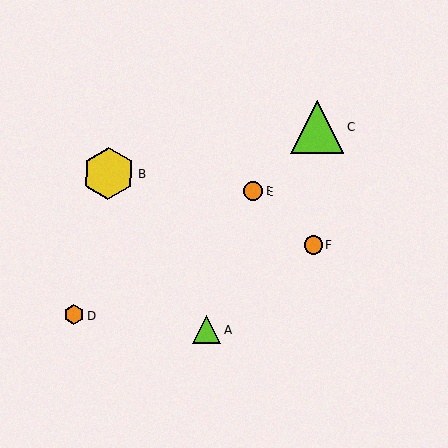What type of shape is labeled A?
Shape A is a lime triangle.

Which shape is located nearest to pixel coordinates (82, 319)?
The orange hexagon (labeled D) at (74, 315) is nearest to that location.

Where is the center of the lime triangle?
The center of the lime triangle is at (317, 127).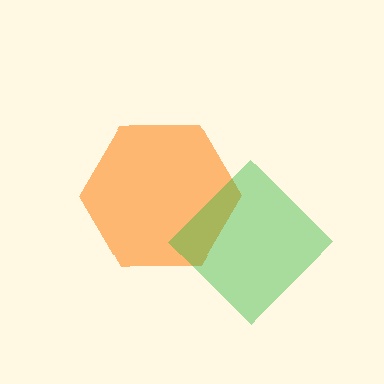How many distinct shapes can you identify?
There are 2 distinct shapes: an orange hexagon, a green diamond.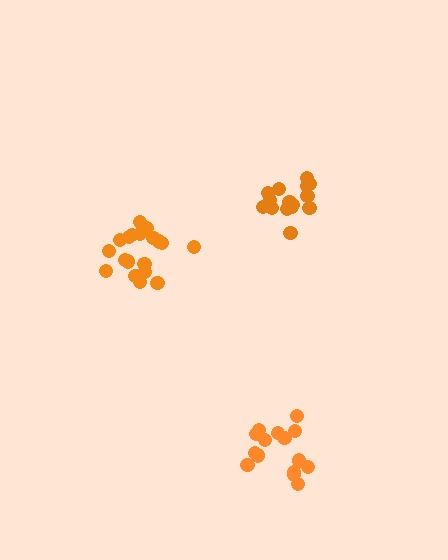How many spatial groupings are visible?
There are 3 spatial groupings.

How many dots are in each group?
Group 1: 20 dots, Group 2: 15 dots, Group 3: 15 dots (50 total).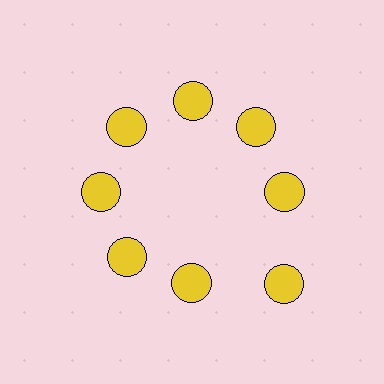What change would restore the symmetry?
The symmetry would be restored by moving it inward, back onto the ring so that all 8 circles sit at equal angles and equal distance from the center.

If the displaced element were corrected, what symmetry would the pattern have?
It would have 8-fold rotational symmetry — the pattern would map onto itself every 45 degrees.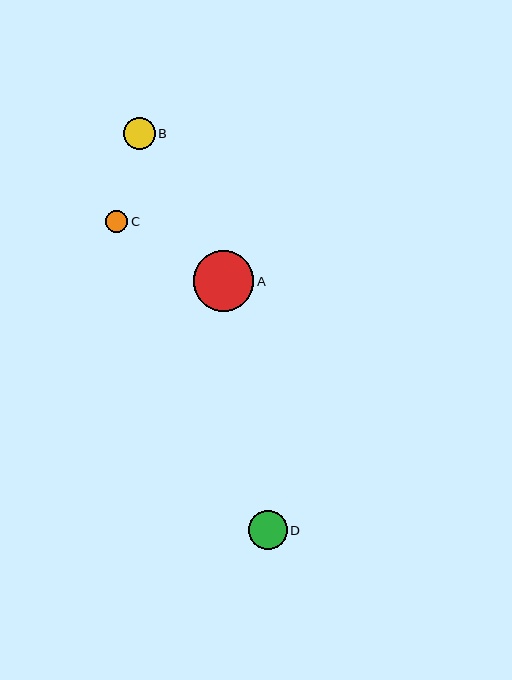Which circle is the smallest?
Circle C is the smallest with a size of approximately 22 pixels.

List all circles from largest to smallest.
From largest to smallest: A, D, B, C.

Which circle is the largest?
Circle A is the largest with a size of approximately 61 pixels.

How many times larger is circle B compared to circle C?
Circle B is approximately 1.4 times the size of circle C.